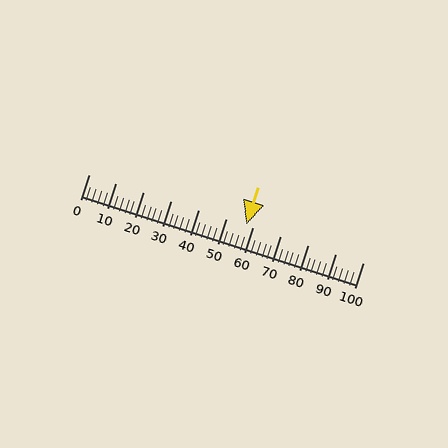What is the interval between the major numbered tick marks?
The major tick marks are spaced 10 units apart.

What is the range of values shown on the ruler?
The ruler shows values from 0 to 100.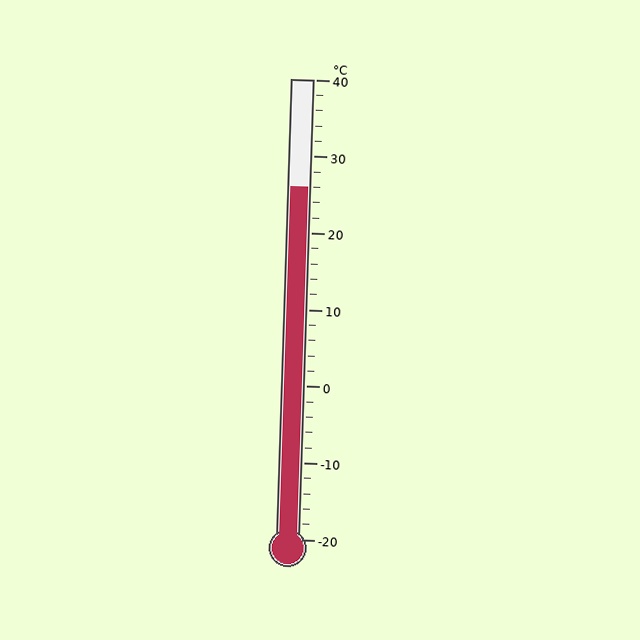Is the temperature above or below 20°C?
The temperature is above 20°C.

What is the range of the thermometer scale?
The thermometer scale ranges from -20°C to 40°C.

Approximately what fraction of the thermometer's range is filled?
The thermometer is filled to approximately 75% of its range.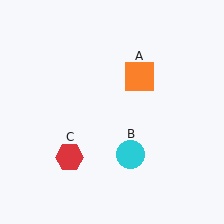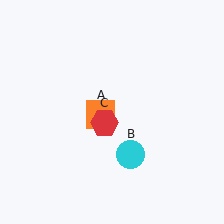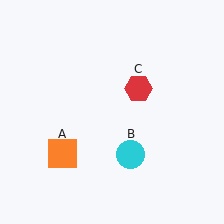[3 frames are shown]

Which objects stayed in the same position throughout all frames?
Cyan circle (object B) remained stationary.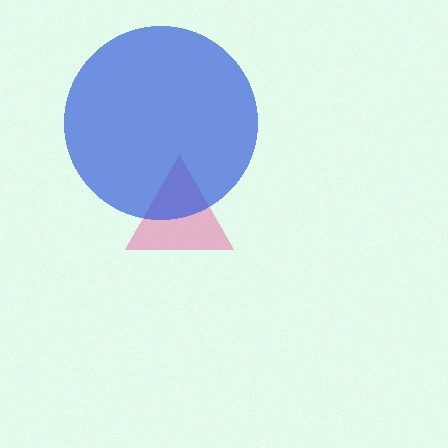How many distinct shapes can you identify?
There are 2 distinct shapes: a pink triangle, a blue circle.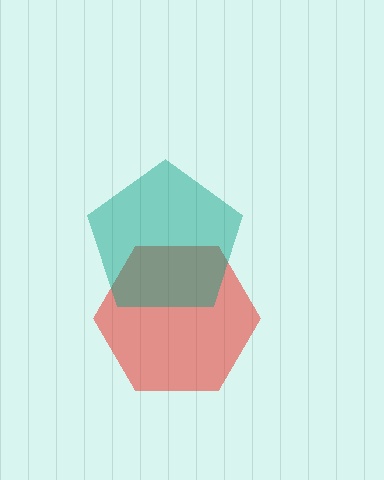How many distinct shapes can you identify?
There are 2 distinct shapes: a red hexagon, a teal pentagon.